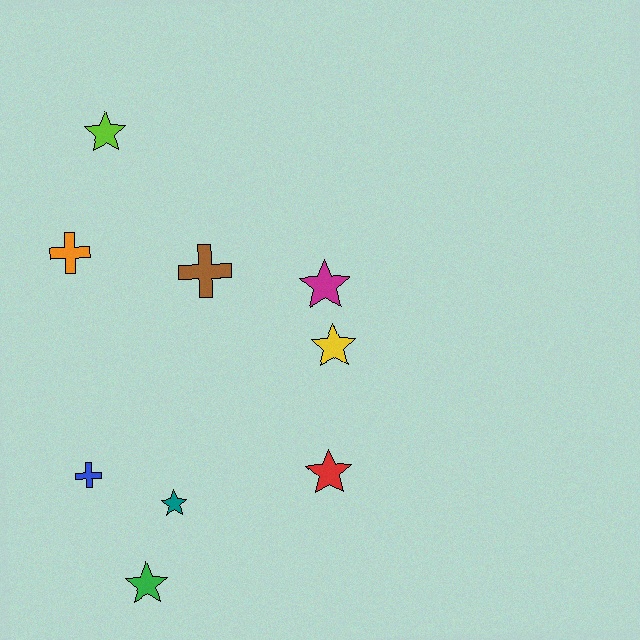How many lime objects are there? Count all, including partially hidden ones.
There is 1 lime object.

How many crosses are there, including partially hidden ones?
There are 3 crosses.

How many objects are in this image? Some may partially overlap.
There are 9 objects.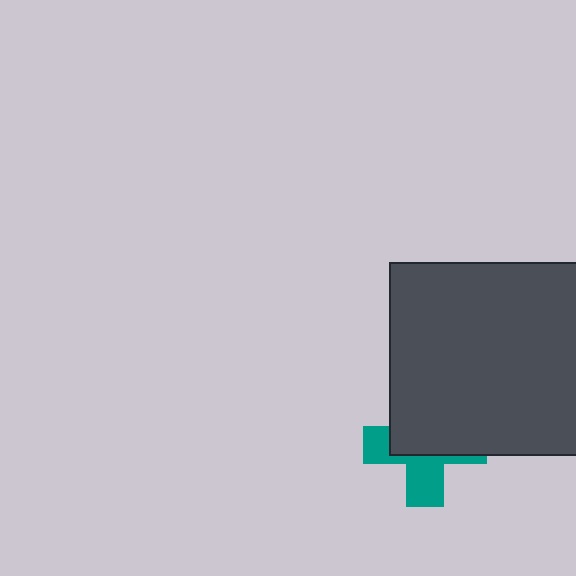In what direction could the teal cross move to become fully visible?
The teal cross could move down. That would shift it out from behind the dark gray square entirely.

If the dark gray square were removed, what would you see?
You would see the complete teal cross.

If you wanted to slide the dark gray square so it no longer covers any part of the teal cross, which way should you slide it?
Slide it up — that is the most direct way to separate the two shapes.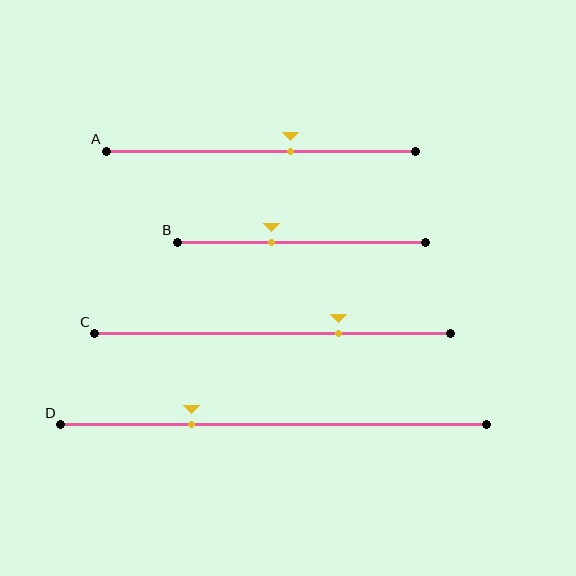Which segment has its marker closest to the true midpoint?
Segment A has its marker closest to the true midpoint.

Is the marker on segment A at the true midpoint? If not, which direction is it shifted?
No, the marker on segment A is shifted to the right by about 9% of the segment length.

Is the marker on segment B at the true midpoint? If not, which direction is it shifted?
No, the marker on segment B is shifted to the left by about 12% of the segment length.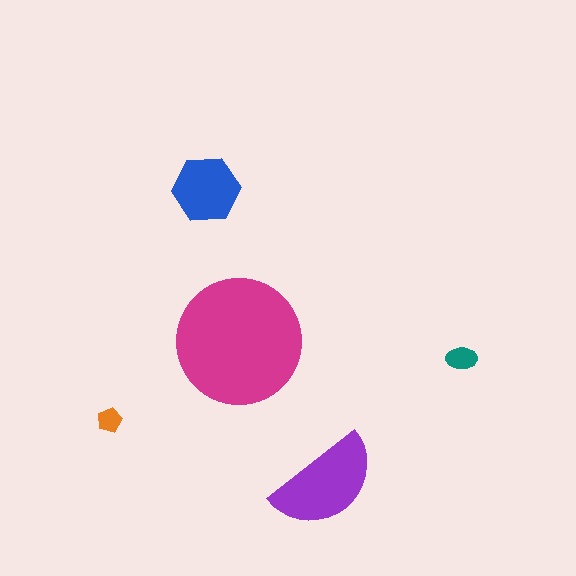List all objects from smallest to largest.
The orange pentagon, the teal ellipse, the blue hexagon, the purple semicircle, the magenta circle.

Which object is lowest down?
The purple semicircle is bottommost.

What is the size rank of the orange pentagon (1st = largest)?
5th.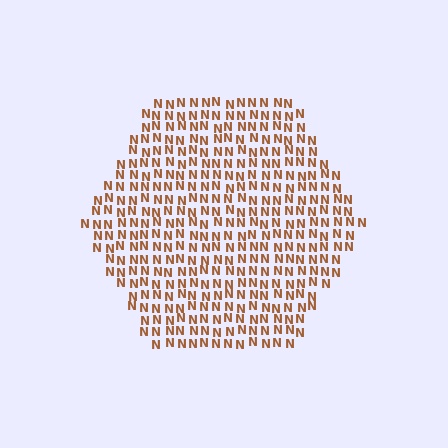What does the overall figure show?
The overall figure shows a hexagon.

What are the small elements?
The small elements are letter N's.